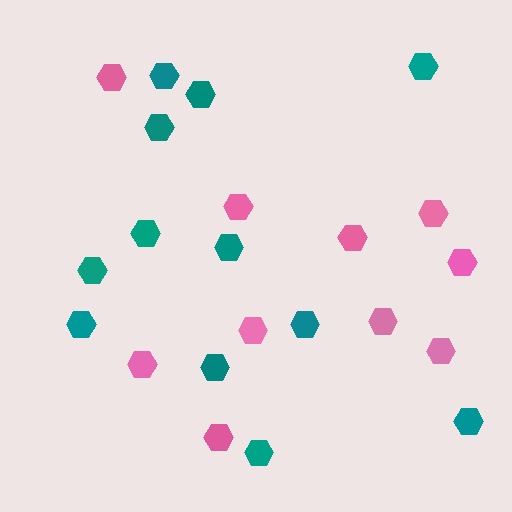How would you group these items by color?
There are 2 groups: one group of pink hexagons (10) and one group of teal hexagons (12).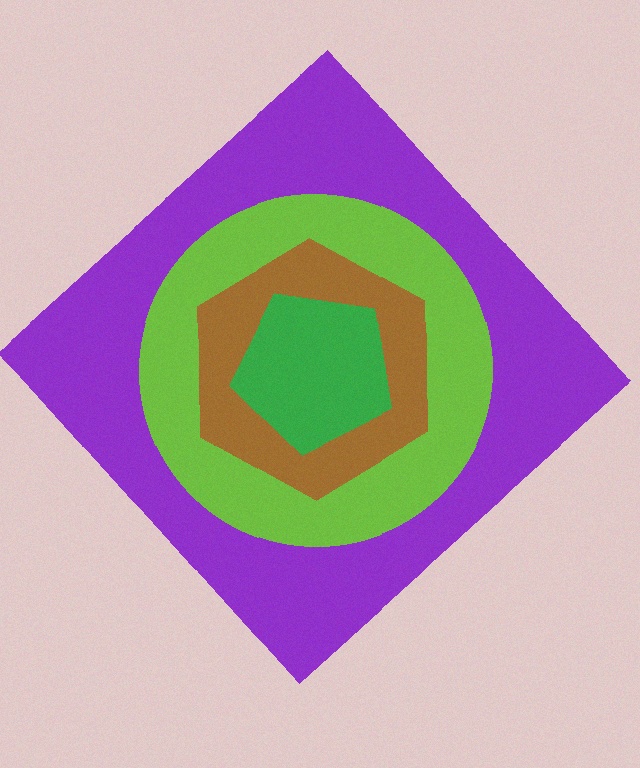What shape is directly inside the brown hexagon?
The green pentagon.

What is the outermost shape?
The purple diamond.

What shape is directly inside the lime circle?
The brown hexagon.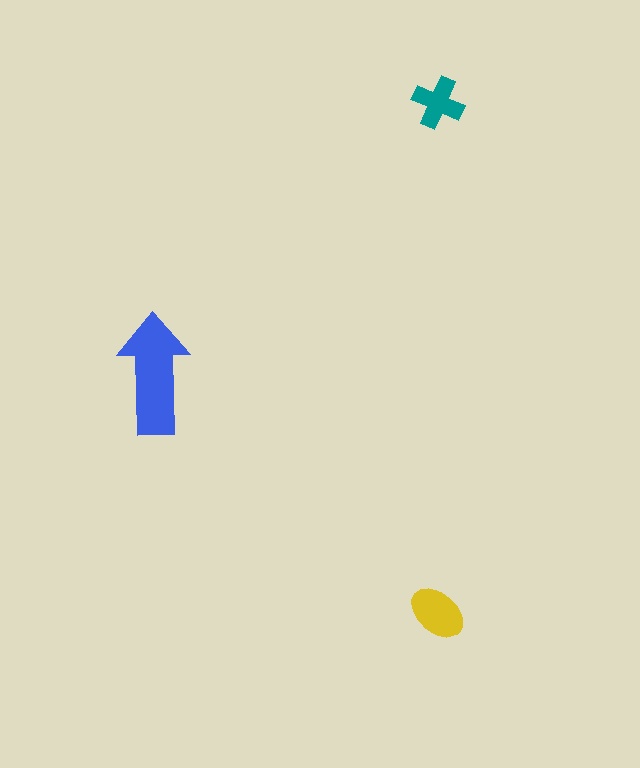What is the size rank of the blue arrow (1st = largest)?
1st.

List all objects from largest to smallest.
The blue arrow, the yellow ellipse, the teal cross.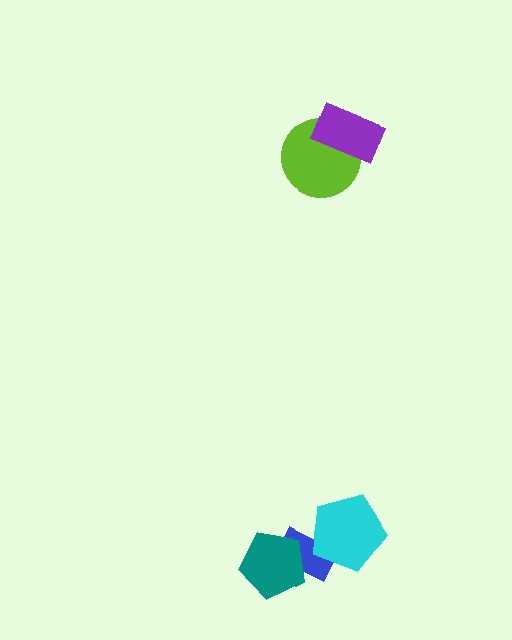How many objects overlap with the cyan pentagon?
1 object overlaps with the cyan pentagon.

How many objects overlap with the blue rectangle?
2 objects overlap with the blue rectangle.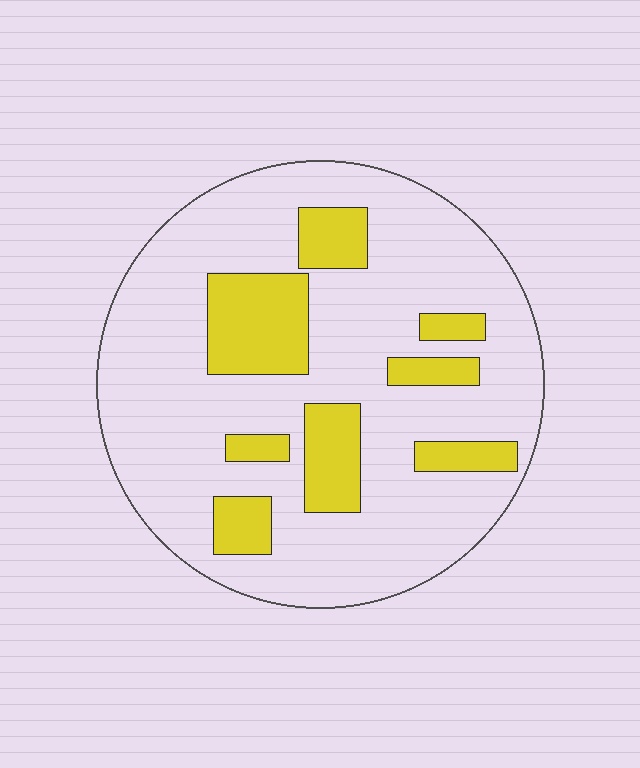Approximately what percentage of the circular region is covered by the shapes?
Approximately 20%.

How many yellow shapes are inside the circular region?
8.